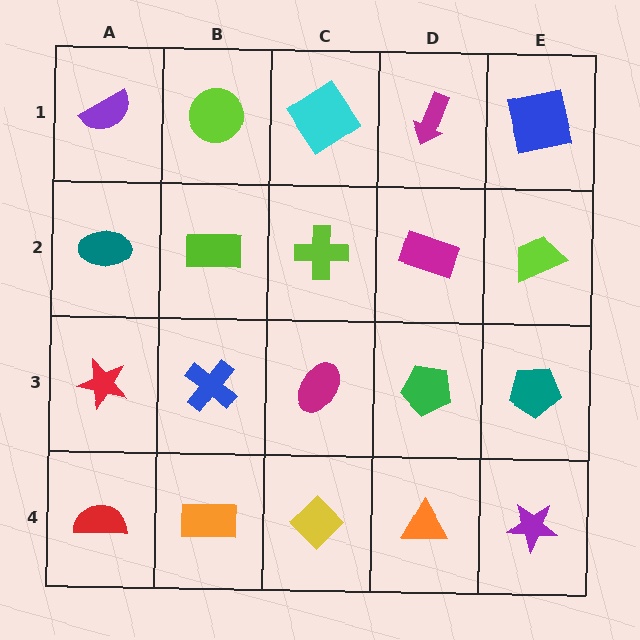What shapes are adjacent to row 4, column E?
A teal pentagon (row 3, column E), an orange triangle (row 4, column D).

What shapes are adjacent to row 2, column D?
A magenta arrow (row 1, column D), a green pentagon (row 3, column D), a lime cross (row 2, column C), a lime trapezoid (row 2, column E).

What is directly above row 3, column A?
A teal ellipse.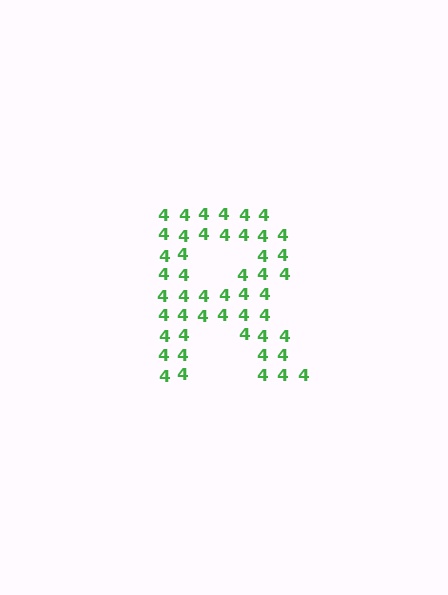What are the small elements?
The small elements are digit 4's.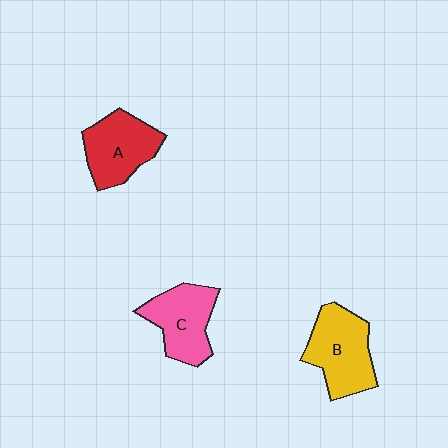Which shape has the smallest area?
Shape C (pink).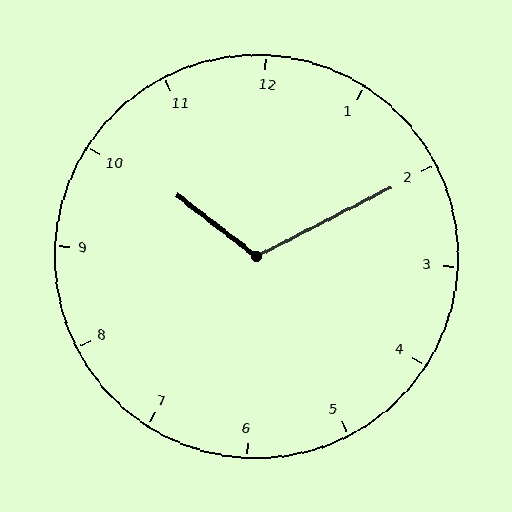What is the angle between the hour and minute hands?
Approximately 115 degrees.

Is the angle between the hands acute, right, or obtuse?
It is obtuse.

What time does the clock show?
10:10.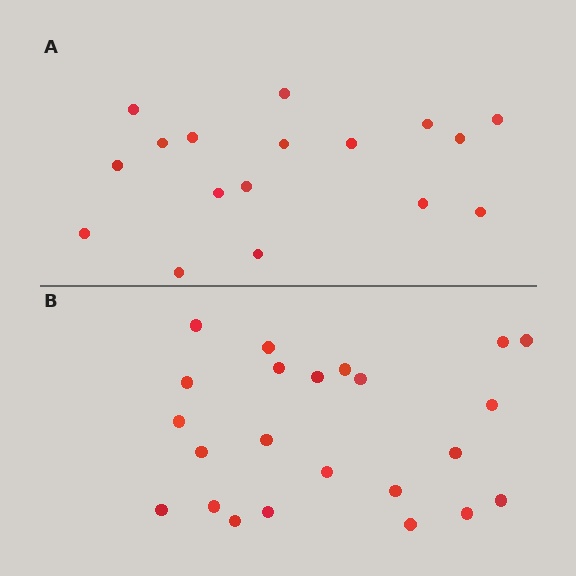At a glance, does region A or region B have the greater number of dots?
Region B (the bottom region) has more dots.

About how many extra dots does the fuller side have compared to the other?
Region B has about 6 more dots than region A.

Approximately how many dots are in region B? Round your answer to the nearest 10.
About 20 dots. (The exact count is 23, which rounds to 20.)